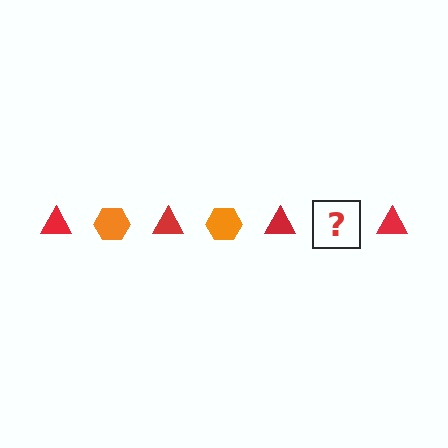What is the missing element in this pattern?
The missing element is an orange hexagon.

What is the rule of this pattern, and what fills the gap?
The rule is that the pattern alternates between red triangle and orange hexagon. The gap should be filled with an orange hexagon.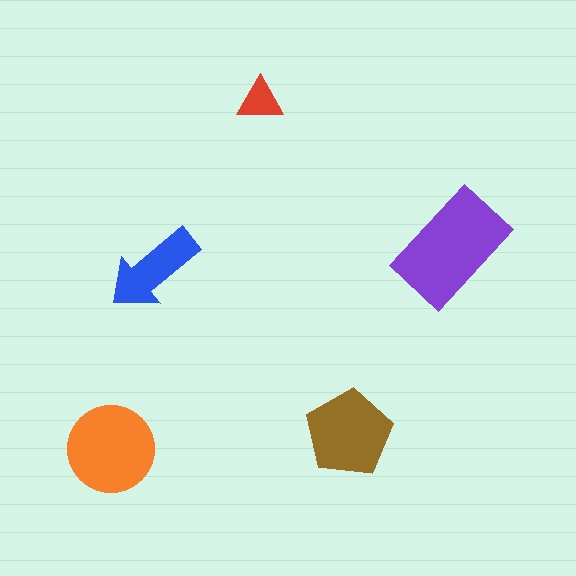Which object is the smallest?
The red triangle.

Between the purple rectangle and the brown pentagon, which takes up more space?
The purple rectangle.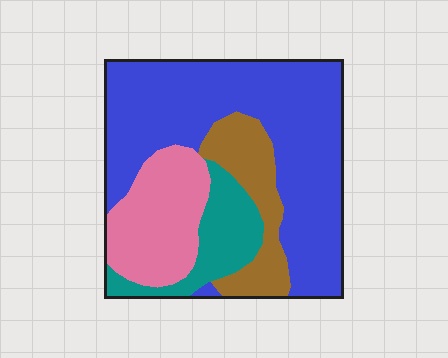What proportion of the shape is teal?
Teal takes up about one eighth (1/8) of the shape.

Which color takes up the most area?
Blue, at roughly 55%.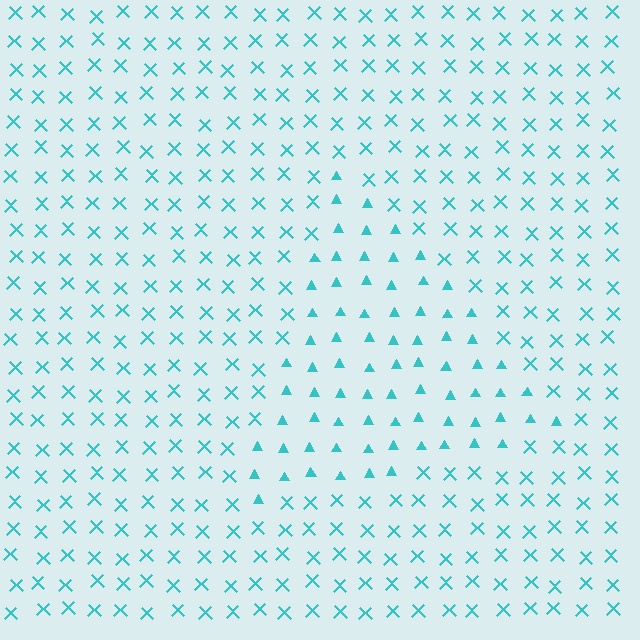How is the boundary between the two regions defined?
The boundary is defined by a change in element shape: triangles inside vs. X marks outside. All elements share the same color and spacing.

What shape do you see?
I see a triangle.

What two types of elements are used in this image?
The image uses triangles inside the triangle region and X marks outside it.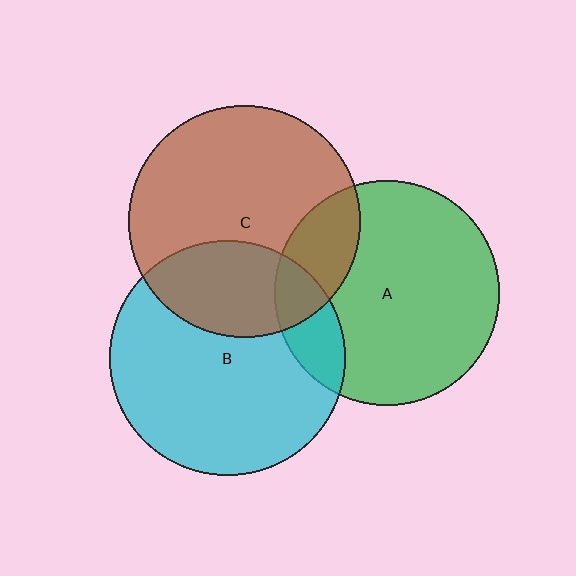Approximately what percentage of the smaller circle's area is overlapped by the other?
Approximately 15%.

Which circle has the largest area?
Circle B (cyan).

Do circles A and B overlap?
Yes.